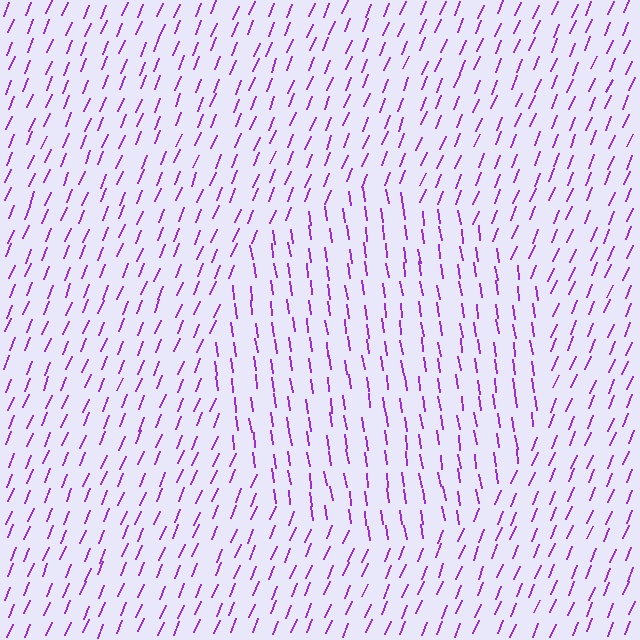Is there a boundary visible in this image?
Yes, there is a texture boundary formed by a change in line orientation.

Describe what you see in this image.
The image is filled with small purple line segments. A circle region in the image has lines oriented differently from the surrounding lines, creating a visible texture boundary.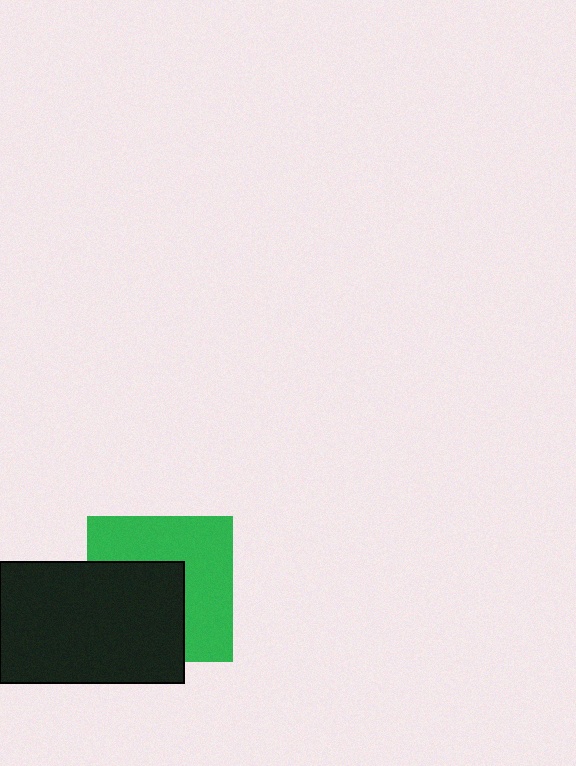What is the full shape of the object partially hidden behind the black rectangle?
The partially hidden object is a green square.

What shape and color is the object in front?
The object in front is a black rectangle.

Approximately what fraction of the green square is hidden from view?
Roughly 46% of the green square is hidden behind the black rectangle.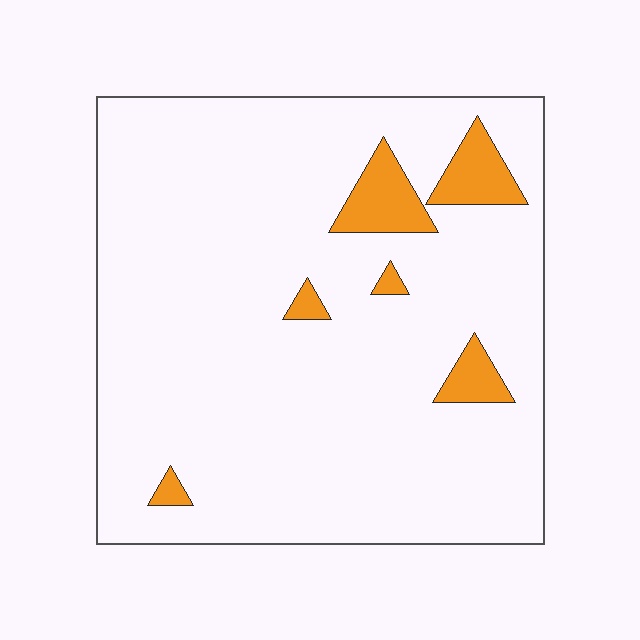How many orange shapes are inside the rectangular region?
6.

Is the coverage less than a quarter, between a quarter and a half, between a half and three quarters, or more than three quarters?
Less than a quarter.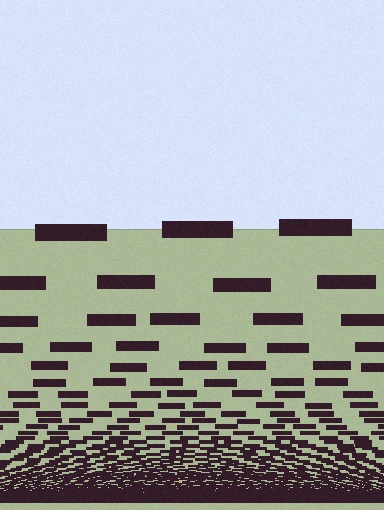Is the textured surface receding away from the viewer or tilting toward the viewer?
The surface appears to tilt toward the viewer. Texture elements get larger and sparser toward the top.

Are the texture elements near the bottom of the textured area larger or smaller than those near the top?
Smaller. The gradient is inverted — elements near the bottom are smaller and denser.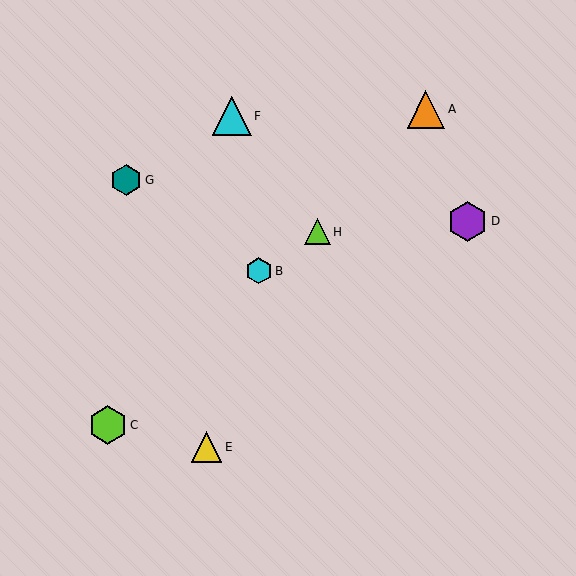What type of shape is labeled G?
Shape G is a teal hexagon.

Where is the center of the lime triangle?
The center of the lime triangle is at (317, 232).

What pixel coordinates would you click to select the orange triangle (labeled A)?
Click at (426, 109) to select the orange triangle A.